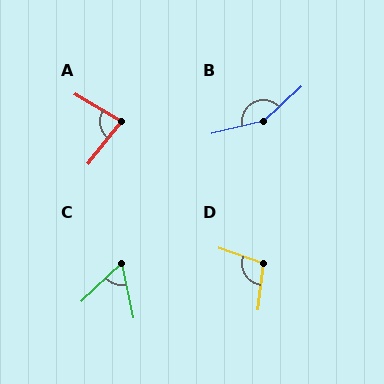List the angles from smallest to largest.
C (59°), A (82°), D (103°), B (151°).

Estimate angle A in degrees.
Approximately 82 degrees.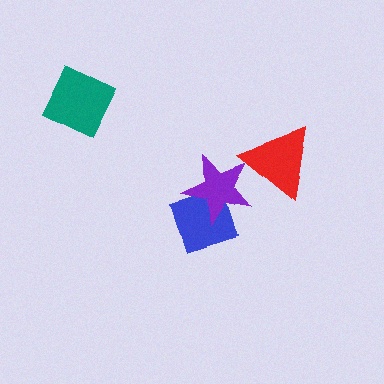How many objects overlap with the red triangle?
1 object overlaps with the red triangle.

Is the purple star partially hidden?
Yes, it is partially covered by another shape.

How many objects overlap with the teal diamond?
0 objects overlap with the teal diamond.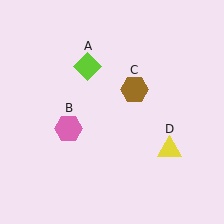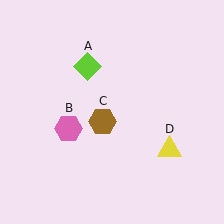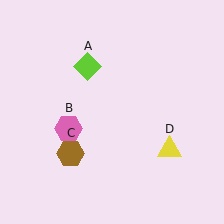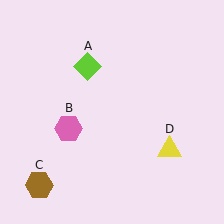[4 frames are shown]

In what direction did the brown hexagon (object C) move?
The brown hexagon (object C) moved down and to the left.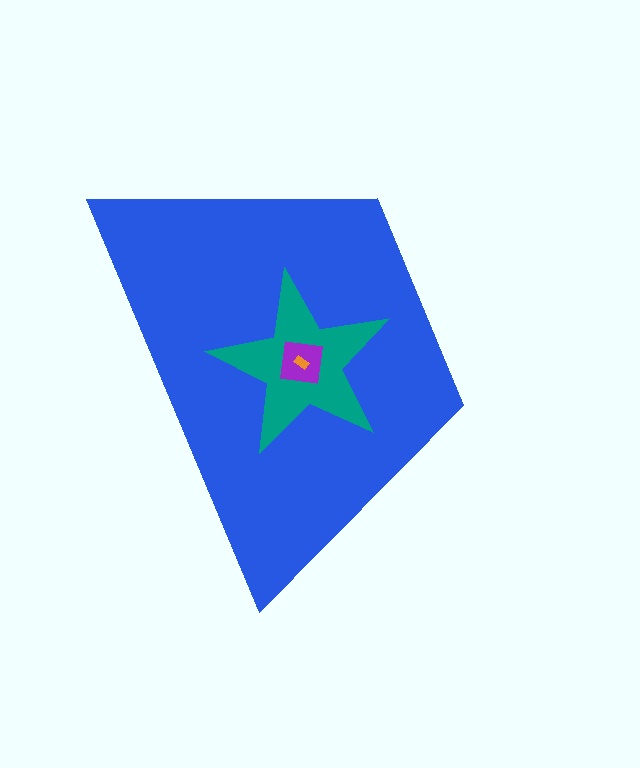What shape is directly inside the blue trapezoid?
The teal star.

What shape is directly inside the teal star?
The purple square.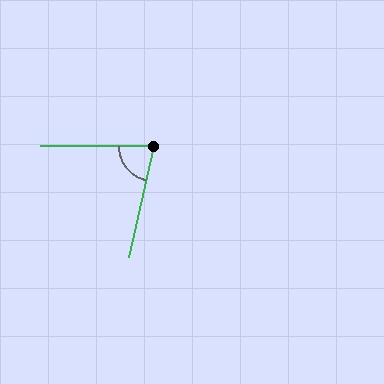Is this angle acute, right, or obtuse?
It is acute.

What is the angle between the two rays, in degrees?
Approximately 77 degrees.